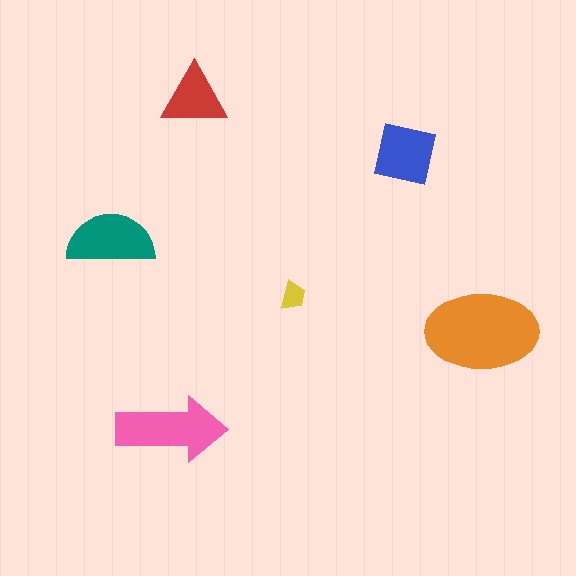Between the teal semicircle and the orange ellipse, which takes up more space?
The orange ellipse.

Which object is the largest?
The orange ellipse.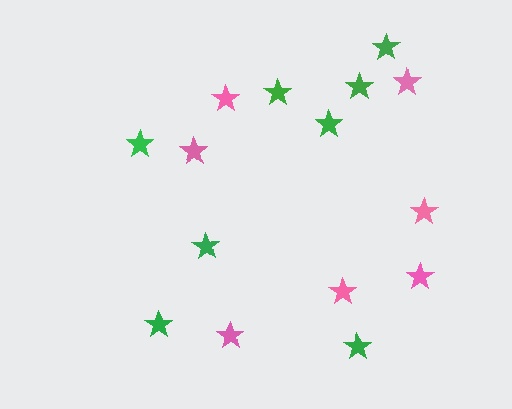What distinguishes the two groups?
There are 2 groups: one group of green stars (8) and one group of pink stars (7).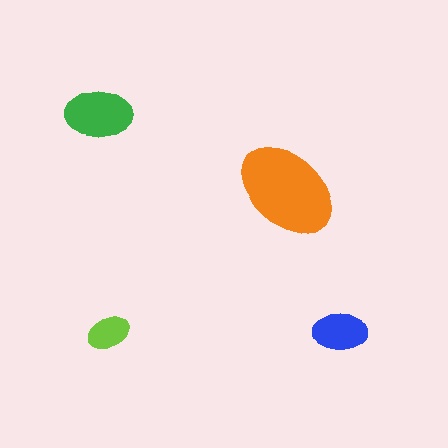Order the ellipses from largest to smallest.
the orange one, the green one, the blue one, the lime one.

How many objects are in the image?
There are 4 objects in the image.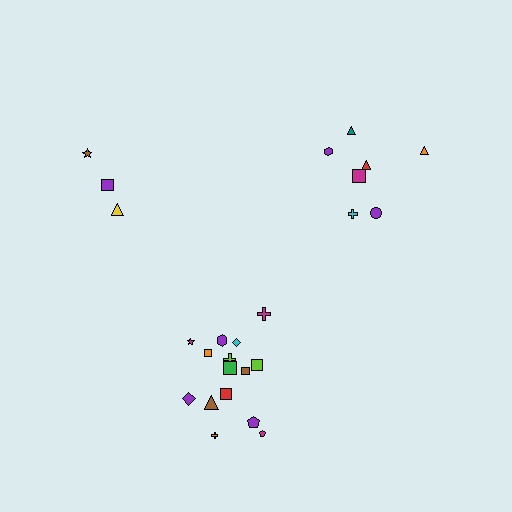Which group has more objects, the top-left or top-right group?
The top-right group.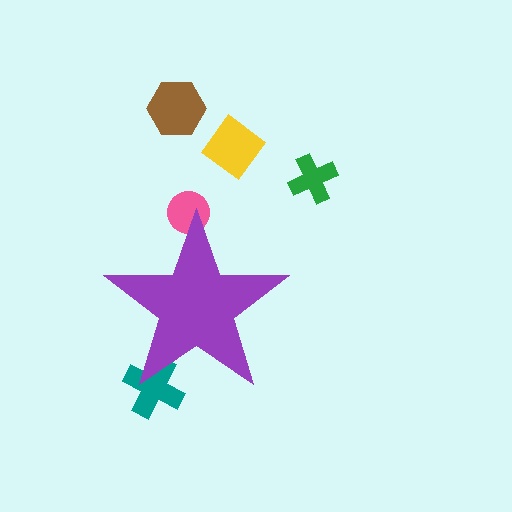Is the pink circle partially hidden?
Yes, the pink circle is partially hidden behind the purple star.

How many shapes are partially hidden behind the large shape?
2 shapes are partially hidden.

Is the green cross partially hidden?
No, the green cross is fully visible.